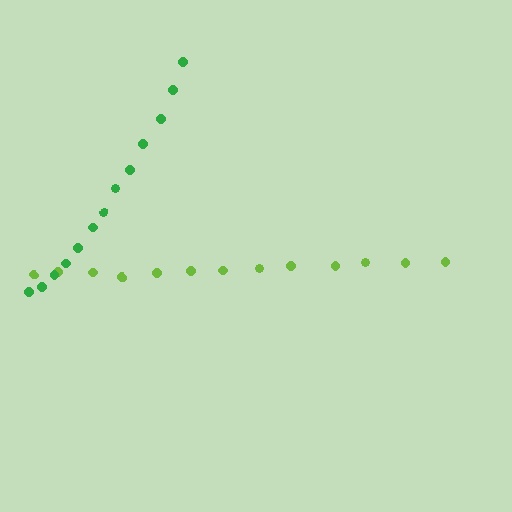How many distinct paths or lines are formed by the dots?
There are 2 distinct paths.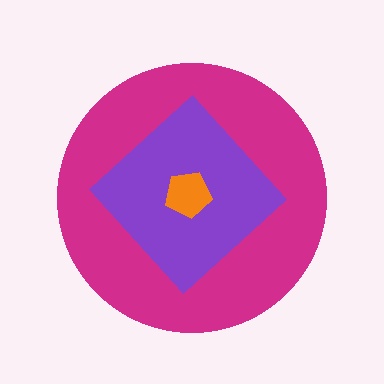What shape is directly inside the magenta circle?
The purple diamond.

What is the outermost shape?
The magenta circle.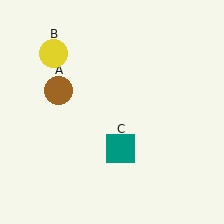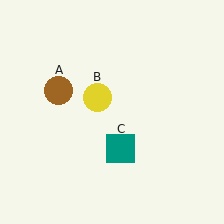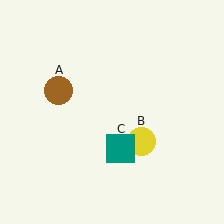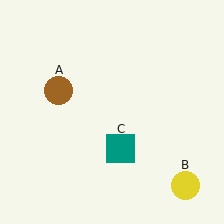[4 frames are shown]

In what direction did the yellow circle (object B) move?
The yellow circle (object B) moved down and to the right.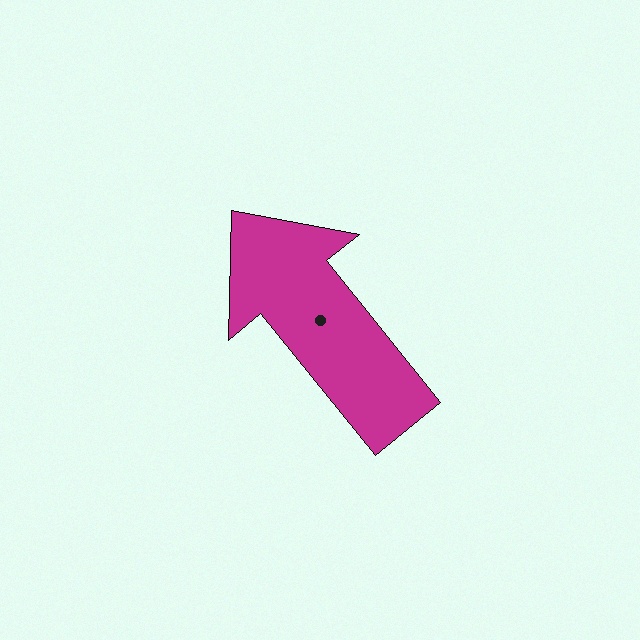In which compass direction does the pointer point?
Northwest.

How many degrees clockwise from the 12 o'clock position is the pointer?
Approximately 321 degrees.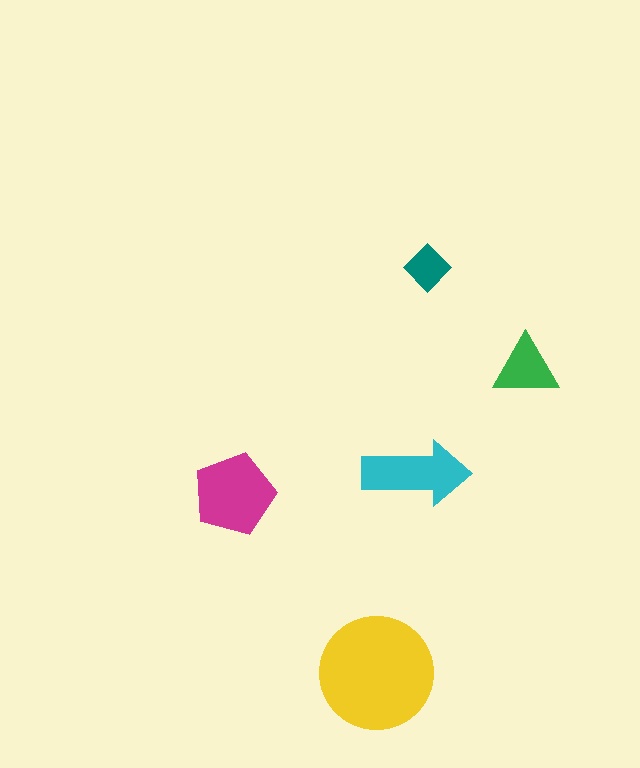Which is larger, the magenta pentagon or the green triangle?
The magenta pentagon.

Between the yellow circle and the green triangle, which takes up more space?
The yellow circle.